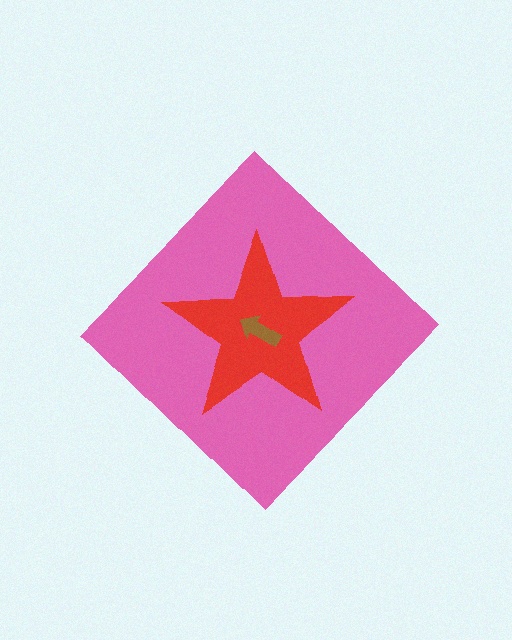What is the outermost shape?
The pink diamond.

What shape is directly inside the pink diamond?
The red star.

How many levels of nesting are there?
3.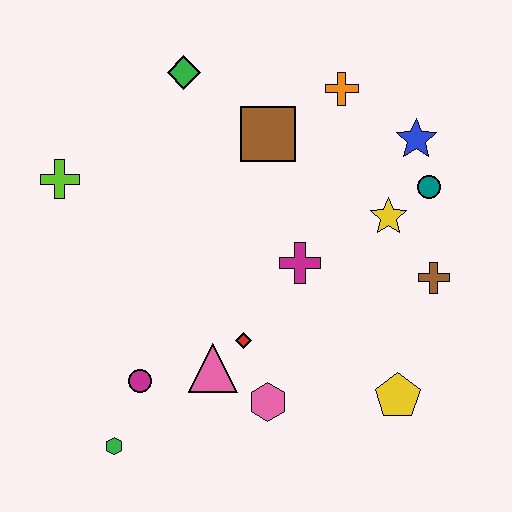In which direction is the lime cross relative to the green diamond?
The lime cross is to the left of the green diamond.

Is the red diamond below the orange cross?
Yes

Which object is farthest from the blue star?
The green hexagon is farthest from the blue star.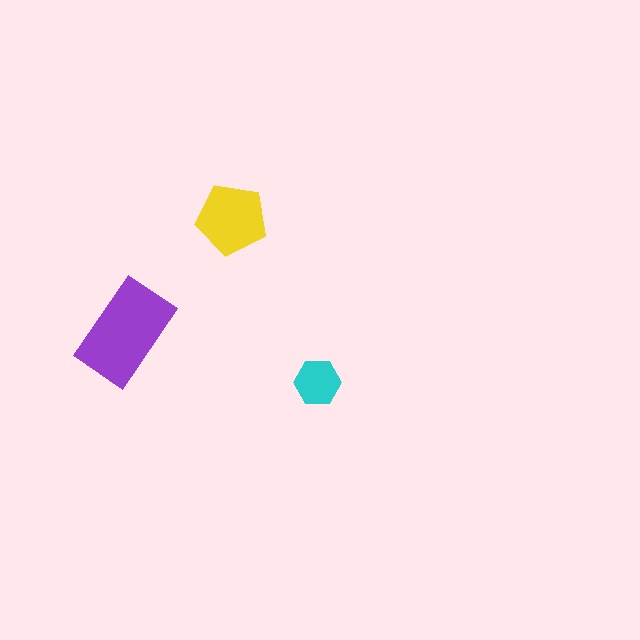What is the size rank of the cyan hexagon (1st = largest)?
3rd.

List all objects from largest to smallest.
The purple rectangle, the yellow pentagon, the cyan hexagon.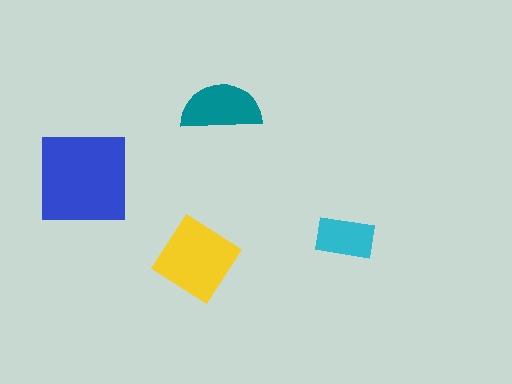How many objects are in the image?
There are 4 objects in the image.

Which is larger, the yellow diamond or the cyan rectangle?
The yellow diamond.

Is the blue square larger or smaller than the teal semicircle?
Larger.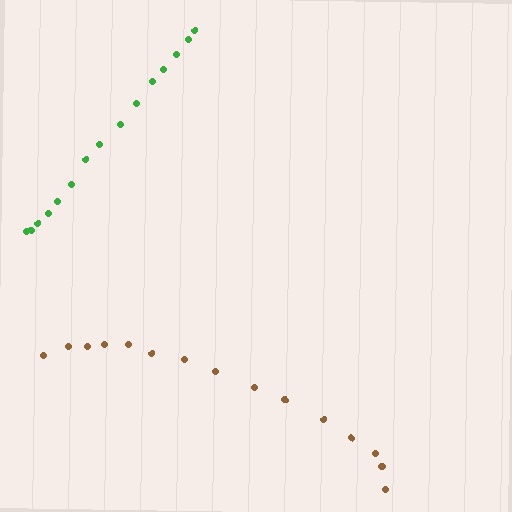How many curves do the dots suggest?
There are 2 distinct paths.